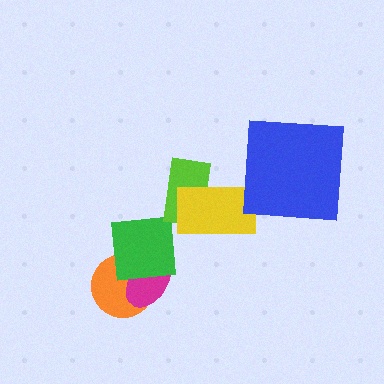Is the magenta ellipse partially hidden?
Yes, it is partially covered by another shape.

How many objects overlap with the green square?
2 objects overlap with the green square.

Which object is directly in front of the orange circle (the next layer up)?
The magenta ellipse is directly in front of the orange circle.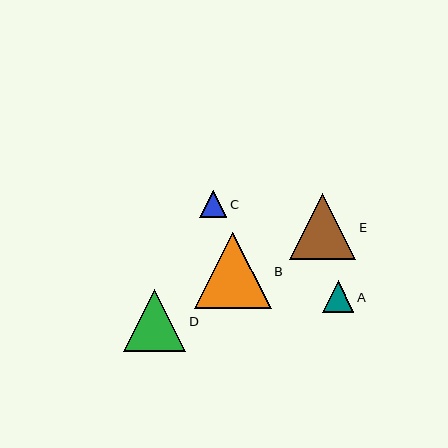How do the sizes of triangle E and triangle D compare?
Triangle E and triangle D are approximately the same size.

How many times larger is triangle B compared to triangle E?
Triangle B is approximately 1.2 times the size of triangle E.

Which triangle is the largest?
Triangle B is the largest with a size of approximately 77 pixels.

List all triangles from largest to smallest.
From largest to smallest: B, E, D, A, C.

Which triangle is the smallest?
Triangle C is the smallest with a size of approximately 27 pixels.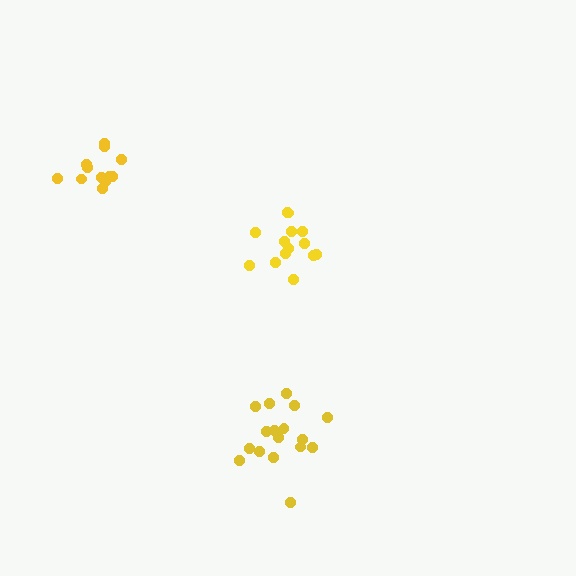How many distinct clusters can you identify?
There are 3 distinct clusters.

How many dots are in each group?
Group 1: 17 dots, Group 2: 12 dots, Group 3: 14 dots (43 total).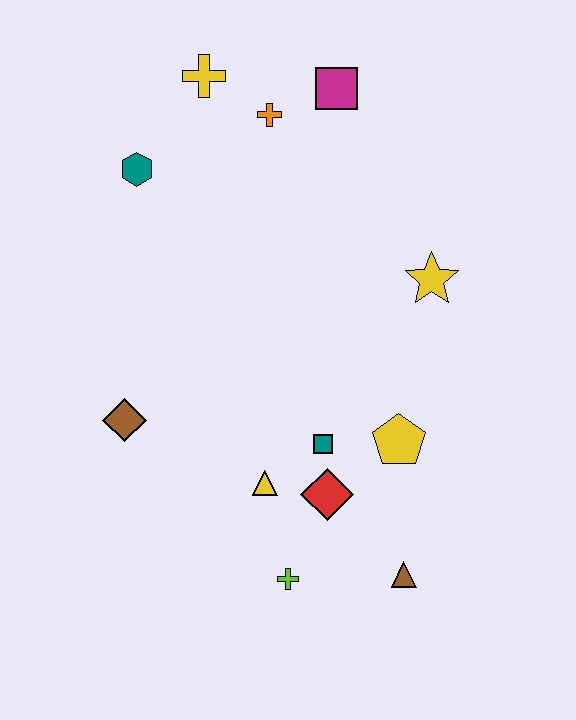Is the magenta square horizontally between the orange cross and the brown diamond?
No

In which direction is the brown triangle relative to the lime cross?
The brown triangle is to the right of the lime cross.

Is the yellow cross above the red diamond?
Yes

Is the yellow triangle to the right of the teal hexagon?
Yes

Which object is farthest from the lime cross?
The yellow cross is farthest from the lime cross.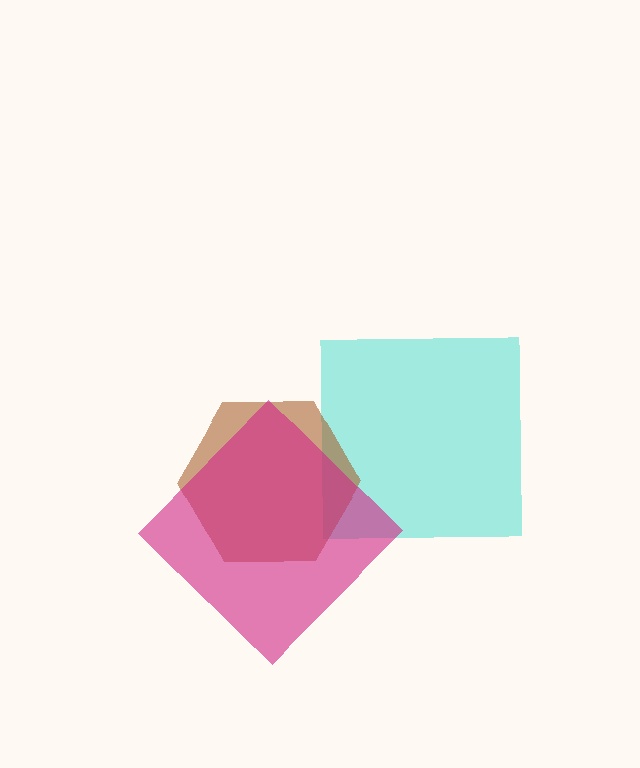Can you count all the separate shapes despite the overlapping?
Yes, there are 3 separate shapes.